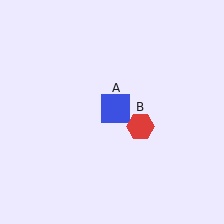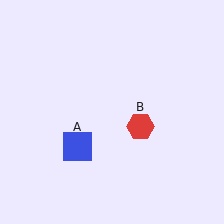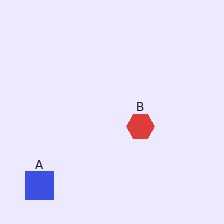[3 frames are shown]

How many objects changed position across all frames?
1 object changed position: blue square (object A).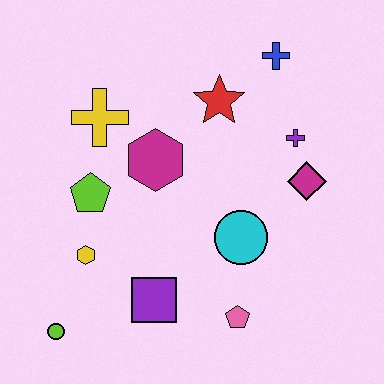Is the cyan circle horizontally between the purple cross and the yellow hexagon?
Yes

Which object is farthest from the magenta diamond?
The lime circle is farthest from the magenta diamond.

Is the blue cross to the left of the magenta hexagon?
No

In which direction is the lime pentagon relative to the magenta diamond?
The lime pentagon is to the left of the magenta diamond.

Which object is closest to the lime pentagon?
The yellow hexagon is closest to the lime pentagon.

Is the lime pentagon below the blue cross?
Yes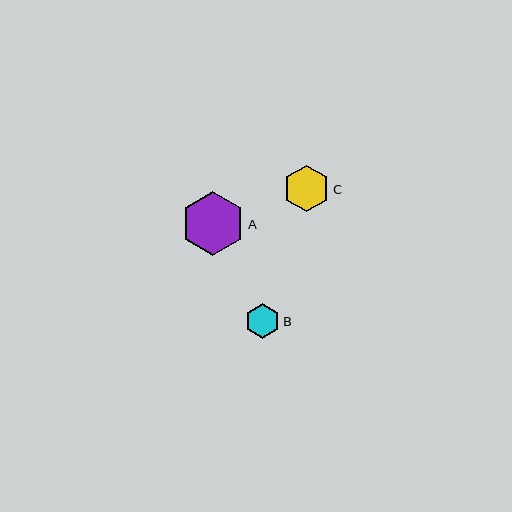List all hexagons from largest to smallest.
From largest to smallest: A, C, B.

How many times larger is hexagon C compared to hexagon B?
Hexagon C is approximately 1.3 times the size of hexagon B.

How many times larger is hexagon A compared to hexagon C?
Hexagon A is approximately 1.4 times the size of hexagon C.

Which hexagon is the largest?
Hexagon A is the largest with a size of approximately 64 pixels.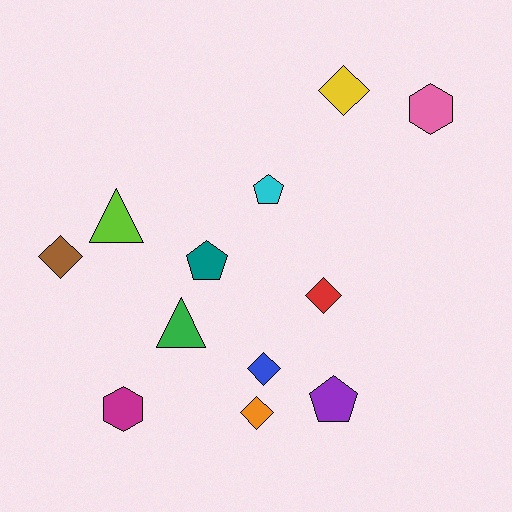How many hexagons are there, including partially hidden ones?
There are 2 hexagons.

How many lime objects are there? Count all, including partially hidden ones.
There is 1 lime object.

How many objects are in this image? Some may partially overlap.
There are 12 objects.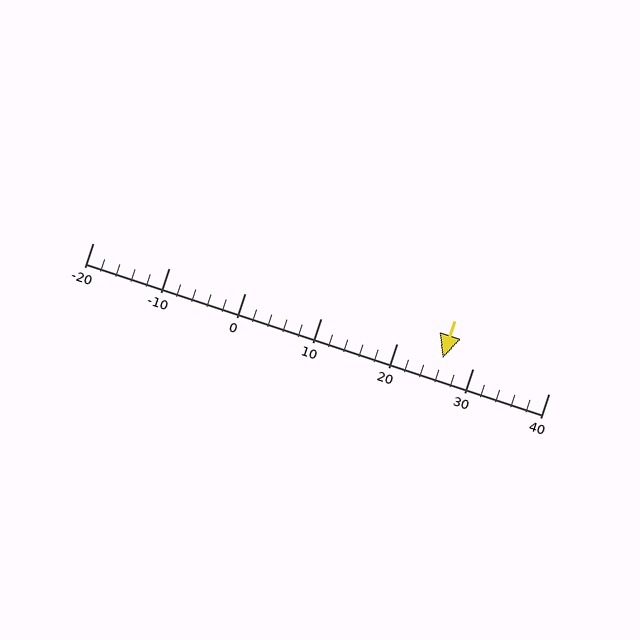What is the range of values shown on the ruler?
The ruler shows values from -20 to 40.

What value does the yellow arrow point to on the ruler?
The yellow arrow points to approximately 26.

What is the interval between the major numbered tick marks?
The major tick marks are spaced 10 units apart.